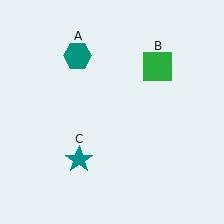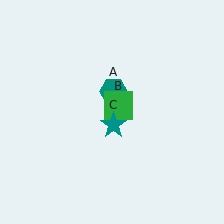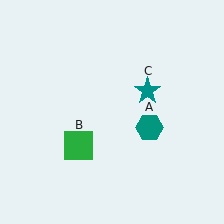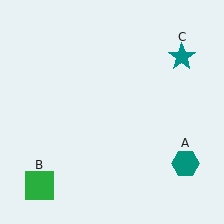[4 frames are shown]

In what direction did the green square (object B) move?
The green square (object B) moved down and to the left.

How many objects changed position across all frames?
3 objects changed position: teal hexagon (object A), green square (object B), teal star (object C).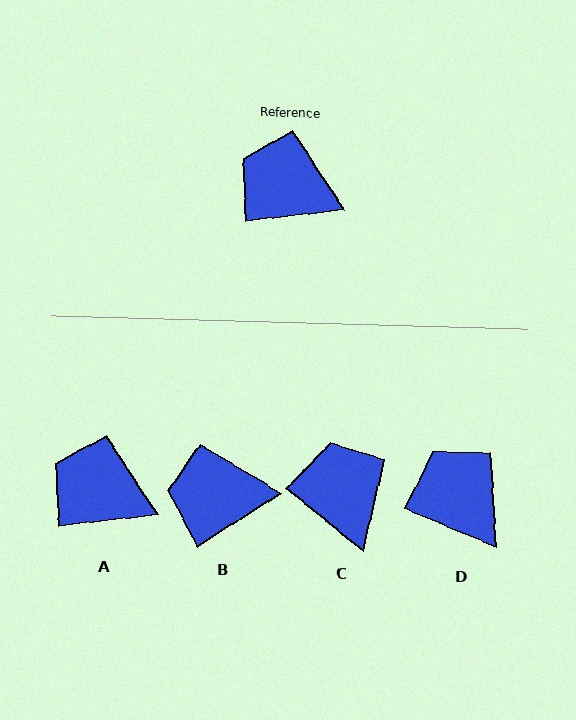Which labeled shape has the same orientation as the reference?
A.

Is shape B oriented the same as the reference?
No, it is off by about 26 degrees.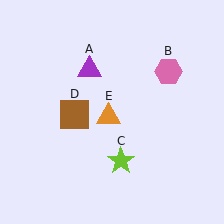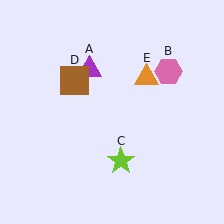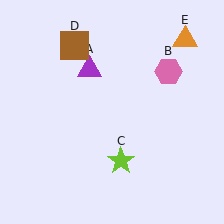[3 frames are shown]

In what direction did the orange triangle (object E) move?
The orange triangle (object E) moved up and to the right.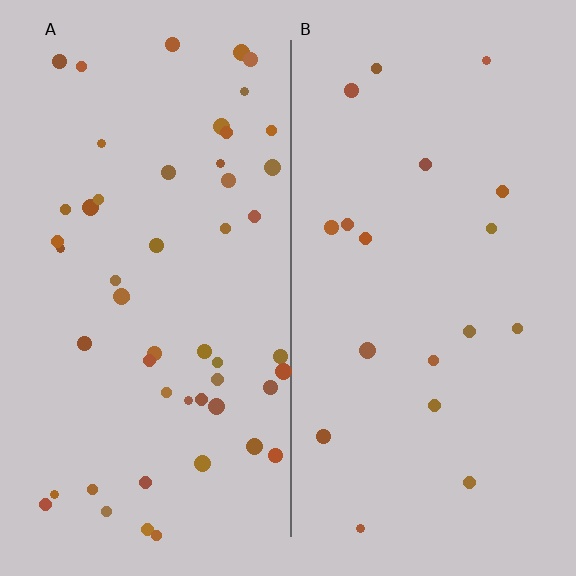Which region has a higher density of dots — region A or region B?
A (the left).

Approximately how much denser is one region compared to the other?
Approximately 2.8× — region A over region B.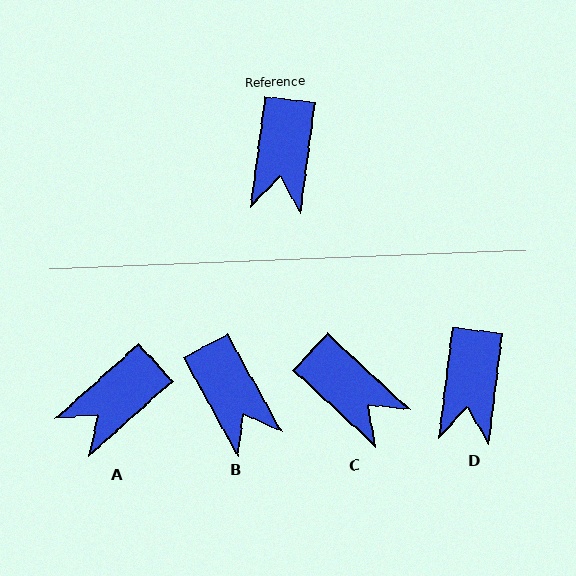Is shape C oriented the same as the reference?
No, it is off by about 54 degrees.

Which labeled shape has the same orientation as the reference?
D.